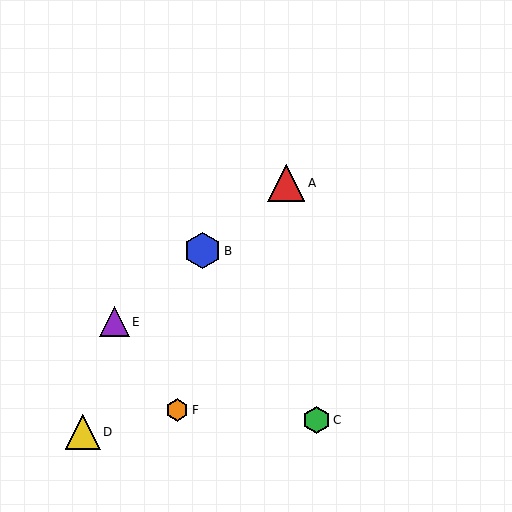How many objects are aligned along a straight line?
3 objects (A, B, E) are aligned along a straight line.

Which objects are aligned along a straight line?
Objects A, B, E are aligned along a straight line.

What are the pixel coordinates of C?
Object C is at (317, 420).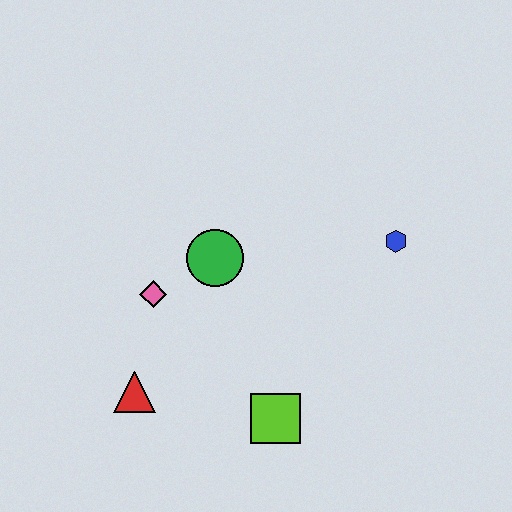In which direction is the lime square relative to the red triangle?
The lime square is to the right of the red triangle.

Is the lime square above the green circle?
No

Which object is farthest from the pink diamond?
The blue hexagon is farthest from the pink diamond.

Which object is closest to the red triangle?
The pink diamond is closest to the red triangle.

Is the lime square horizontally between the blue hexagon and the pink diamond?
Yes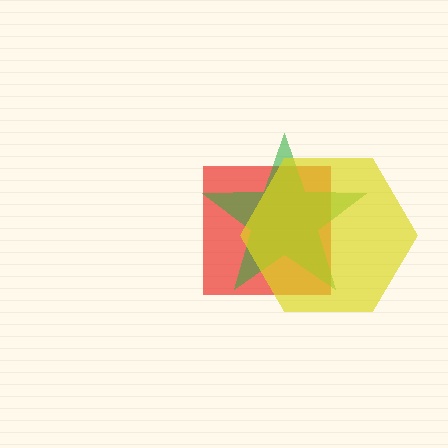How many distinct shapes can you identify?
There are 3 distinct shapes: a red square, a green star, a yellow hexagon.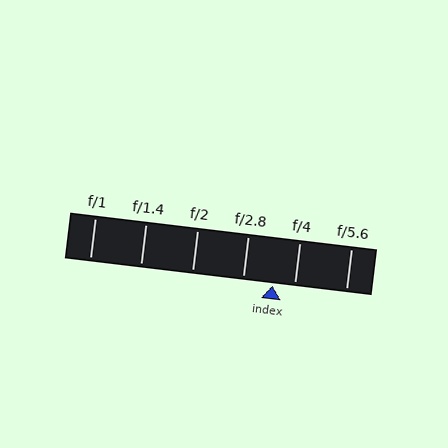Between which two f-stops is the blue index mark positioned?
The index mark is between f/2.8 and f/4.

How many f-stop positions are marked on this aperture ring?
There are 6 f-stop positions marked.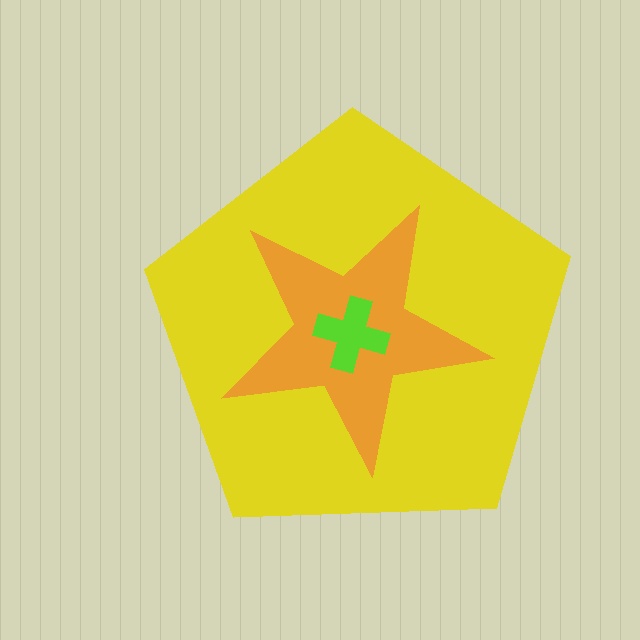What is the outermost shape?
The yellow pentagon.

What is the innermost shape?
The lime cross.